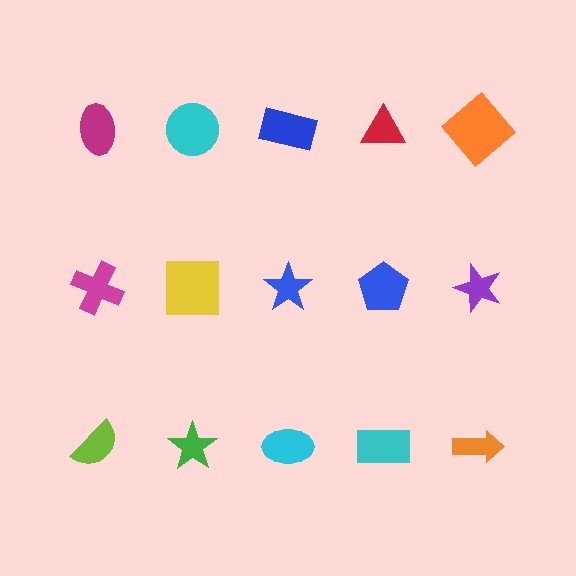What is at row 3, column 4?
A cyan rectangle.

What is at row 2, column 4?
A blue pentagon.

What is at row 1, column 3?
A blue rectangle.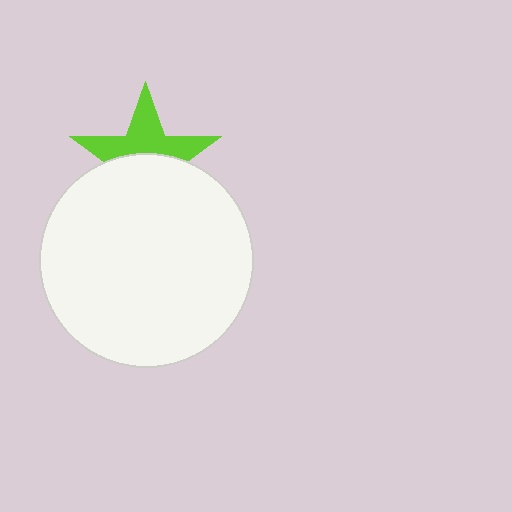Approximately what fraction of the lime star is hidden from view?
Roughly 51% of the lime star is hidden behind the white circle.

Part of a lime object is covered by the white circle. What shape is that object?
It is a star.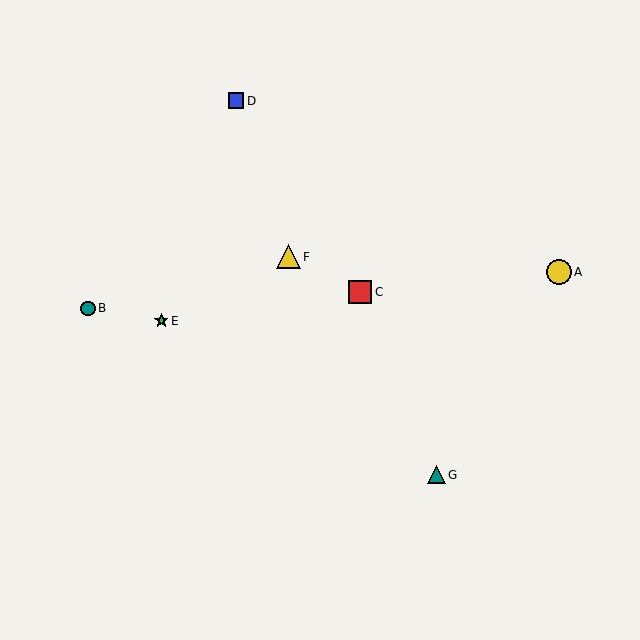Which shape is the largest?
The yellow circle (labeled A) is the largest.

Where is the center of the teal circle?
The center of the teal circle is at (88, 308).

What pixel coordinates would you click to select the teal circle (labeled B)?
Click at (88, 308) to select the teal circle B.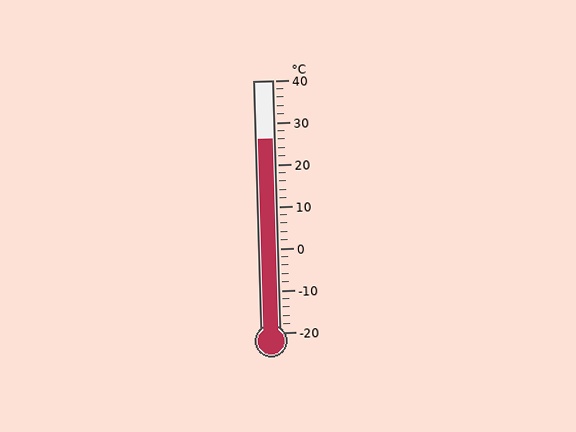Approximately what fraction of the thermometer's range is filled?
The thermometer is filled to approximately 75% of its range.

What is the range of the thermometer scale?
The thermometer scale ranges from -20°C to 40°C.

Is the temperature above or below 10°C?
The temperature is above 10°C.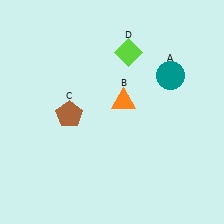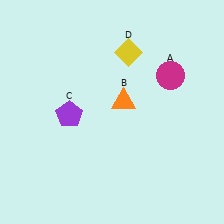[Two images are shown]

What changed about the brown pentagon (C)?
In Image 1, C is brown. In Image 2, it changed to purple.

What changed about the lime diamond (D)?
In Image 1, D is lime. In Image 2, it changed to yellow.